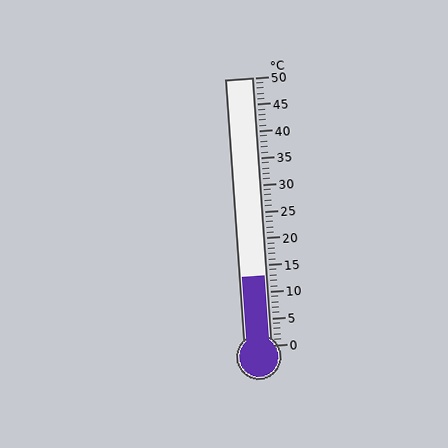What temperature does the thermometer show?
The thermometer shows approximately 13°C.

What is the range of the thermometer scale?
The thermometer scale ranges from 0°C to 50°C.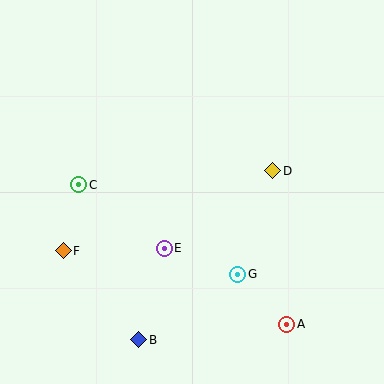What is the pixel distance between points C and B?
The distance between C and B is 166 pixels.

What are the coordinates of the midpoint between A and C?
The midpoint between A and C is at (183, 255).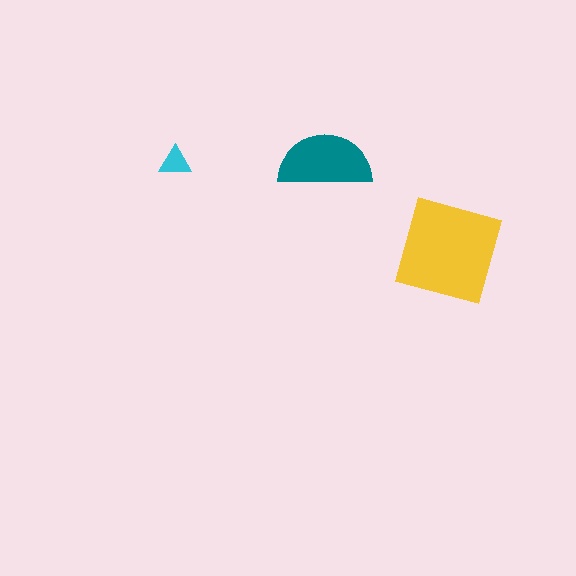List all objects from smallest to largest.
The cyan triangle, the teal semicircle, the yellow square.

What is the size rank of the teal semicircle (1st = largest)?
2nd.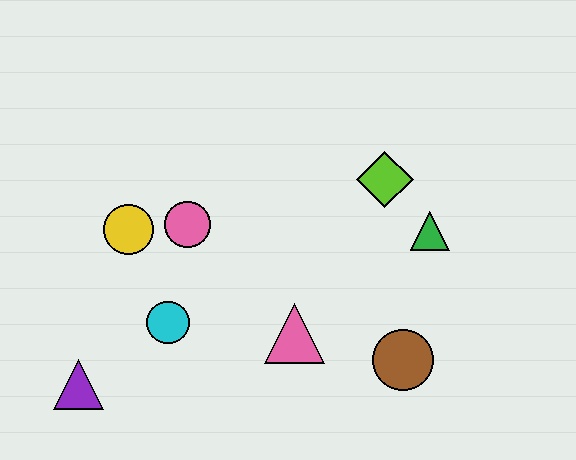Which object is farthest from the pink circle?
The brown circle is farthest from the pink circle.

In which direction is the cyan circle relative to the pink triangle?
The cyan circle is to the left of the pink triangle.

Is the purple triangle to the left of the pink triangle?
Yes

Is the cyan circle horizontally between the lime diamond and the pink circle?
No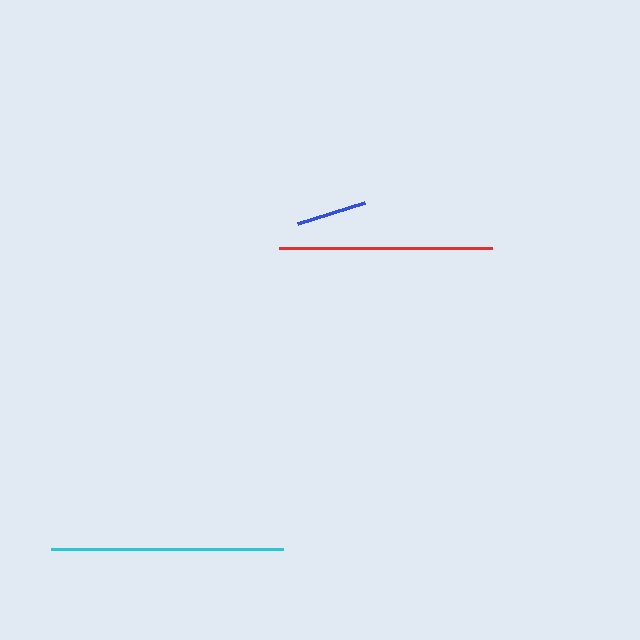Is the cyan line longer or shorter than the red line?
The cyan line is longer than the red line.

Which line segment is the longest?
The cyan line is the longest at approximately 232 pixels.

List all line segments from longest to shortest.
From longest to shortest: cyan, red, blue.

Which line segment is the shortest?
The blue line is the shortest at approximately 70 pixels.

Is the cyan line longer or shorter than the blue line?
The cyan line is longer than the blue line.